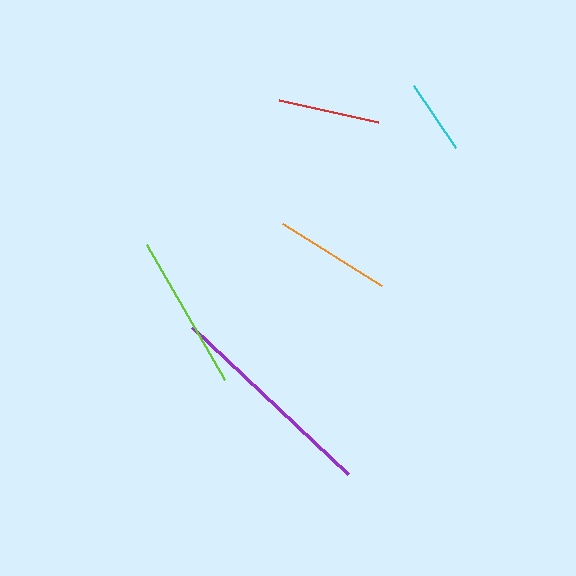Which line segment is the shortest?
The cyan line is the shortest at approximately 75 pixels.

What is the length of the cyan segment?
The cyan segment is approximately 75 pixels long.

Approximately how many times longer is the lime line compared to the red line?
The lime line is approximately 1.5 times the length of the red line.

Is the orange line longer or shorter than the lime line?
The lime line is longer than the orange line.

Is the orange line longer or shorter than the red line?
The orange line is longer than the red line.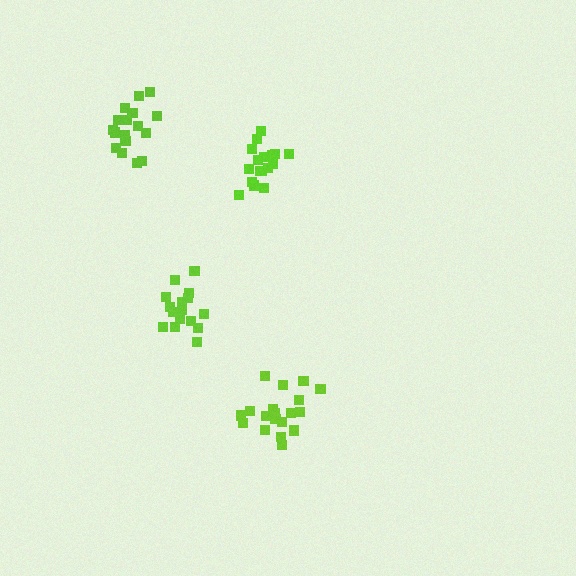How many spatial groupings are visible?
There are 4 spatial groupings.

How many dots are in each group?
Group 1: 17 dots, Group 2: 19 dots, Group 3: 17 dots, Group 4: 16 dots (69 total).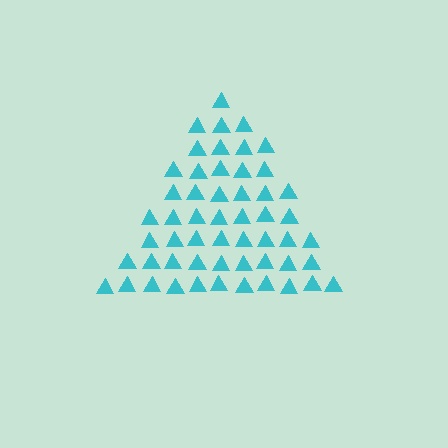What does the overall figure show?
The overall figure shows a triangle.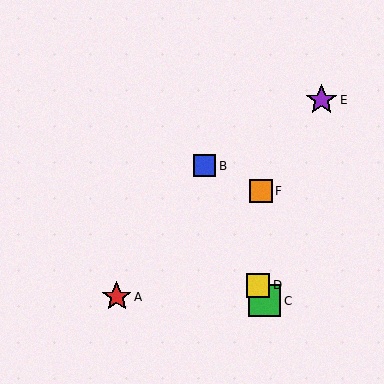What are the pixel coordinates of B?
Object B is at (205, 166).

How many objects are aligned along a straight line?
3 objects (B, C, D) are aligned along a straight line.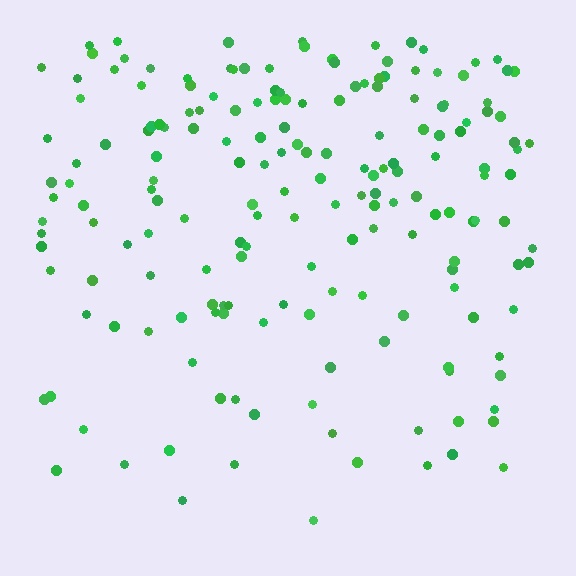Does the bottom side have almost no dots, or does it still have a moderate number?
Still a moderate number, just noticeably fewer than the top.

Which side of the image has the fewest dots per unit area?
The bottom.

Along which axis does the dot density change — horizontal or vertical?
Vertical.